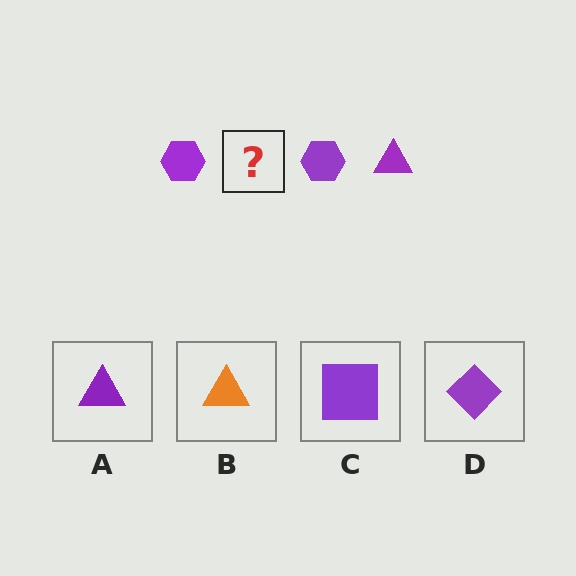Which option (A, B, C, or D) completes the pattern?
A.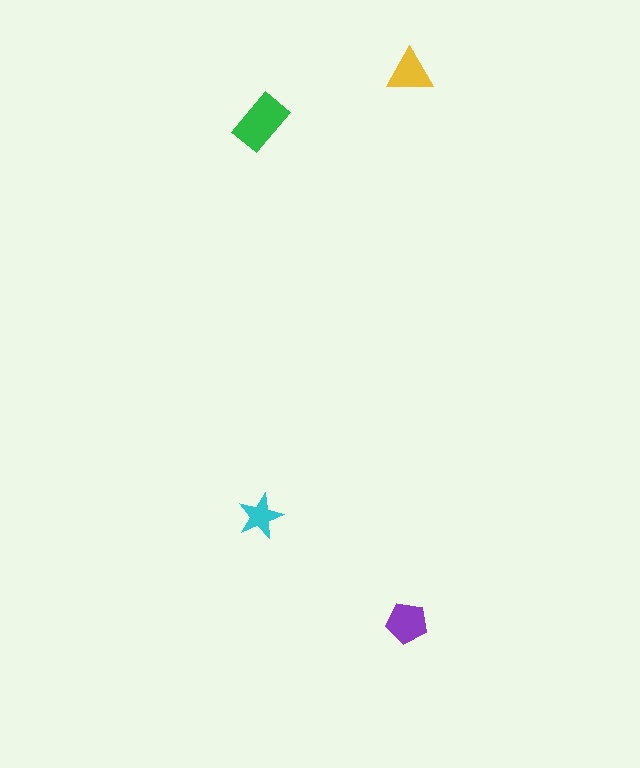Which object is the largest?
The green rectangle.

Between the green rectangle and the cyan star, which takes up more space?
The green rectangle.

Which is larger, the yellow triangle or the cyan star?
The yellow triangle.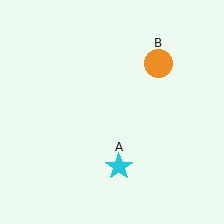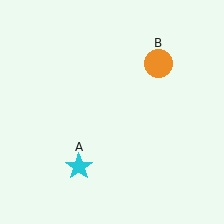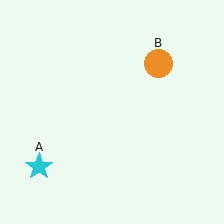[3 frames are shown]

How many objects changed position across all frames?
1 object changed position: cyan star (object A).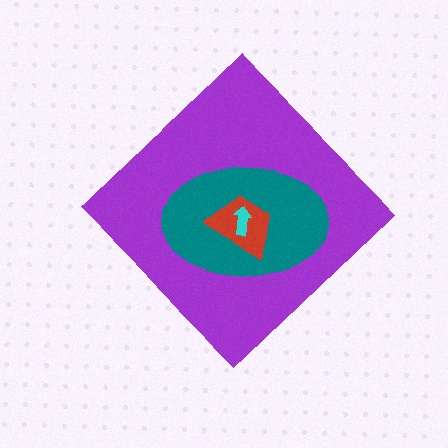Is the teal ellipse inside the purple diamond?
Yes.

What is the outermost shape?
The purple diamond.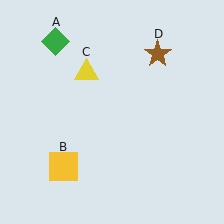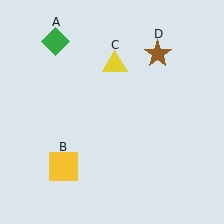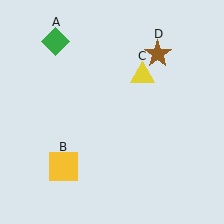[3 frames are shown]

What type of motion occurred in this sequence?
The yellow triangle (object C) rotated clockwise around the center of the scene.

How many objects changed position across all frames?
1 object changed position: yellow triangle (object C).